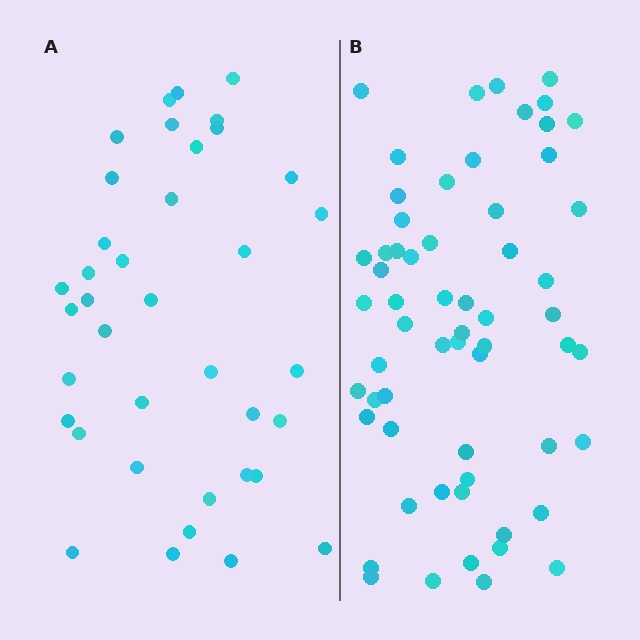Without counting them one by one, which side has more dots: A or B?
Region B (the right region) has more dots.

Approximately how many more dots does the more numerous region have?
Region B has approximately 20 more dots than region A.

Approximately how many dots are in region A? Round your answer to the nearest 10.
About 40 dots. (The exact count is 38, which rounds to 40.)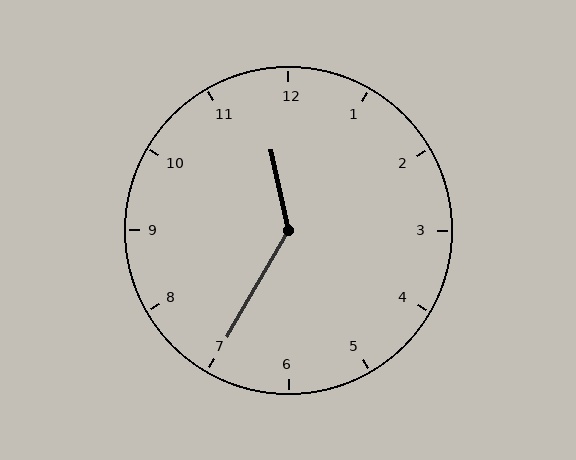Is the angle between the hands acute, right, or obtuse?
It is obtuse.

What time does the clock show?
11:35.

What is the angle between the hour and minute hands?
Approximately 138 degrees.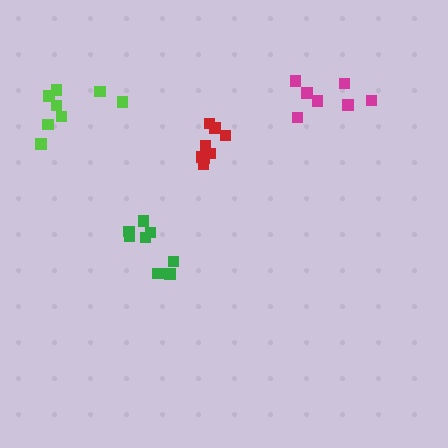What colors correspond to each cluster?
The clusters are colored: lime, green, magenta, red.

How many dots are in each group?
Group 1: 8 dots, Group 2: 8 dots, Group 3: 7 dots, Group 4: 8 dots (31 total).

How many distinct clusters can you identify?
There are 4 distinct clusters.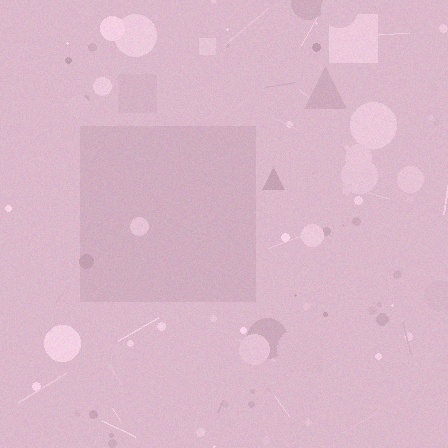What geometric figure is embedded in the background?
A square is embedded in the background.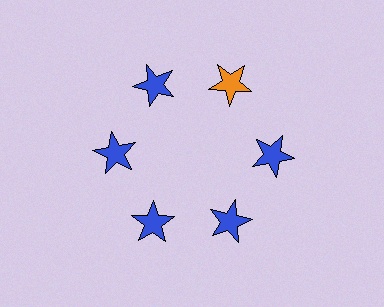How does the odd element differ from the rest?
It has a different color: orange instead of blue.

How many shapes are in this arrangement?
There are 6 shapes arranged in a ring pattern.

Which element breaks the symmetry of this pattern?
The orange star at roughly the 1 o'clock position breaks the symmetry. All other shapes are blue stars.